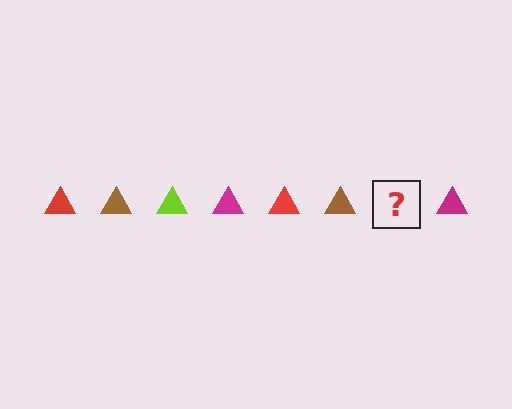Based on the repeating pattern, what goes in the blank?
The blank should be a lime triangle.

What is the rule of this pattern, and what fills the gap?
The rule is that the pattern cycles through red, brown, lime, magenta triangles. The gap should be filled with a lime triangle.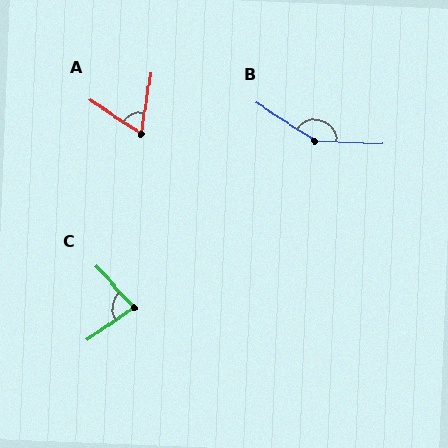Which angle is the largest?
B, at approximately 149 degrees.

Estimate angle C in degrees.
Approximately 82 degrees.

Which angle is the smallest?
A, at approximately 66 degrees.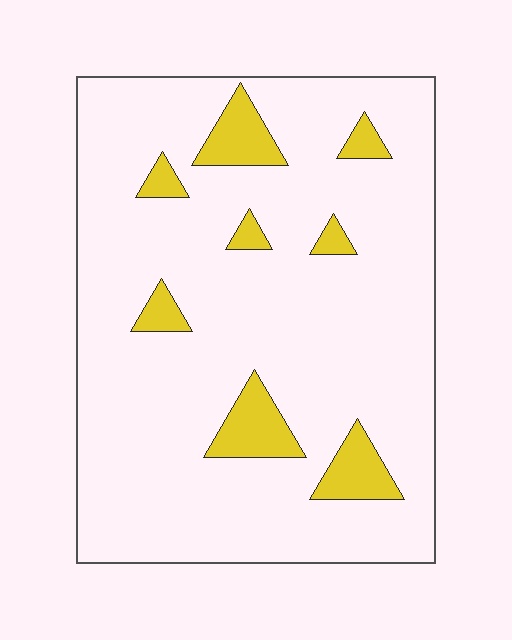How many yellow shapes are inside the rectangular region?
8.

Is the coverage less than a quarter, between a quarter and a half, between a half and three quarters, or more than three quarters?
Less than a quarter.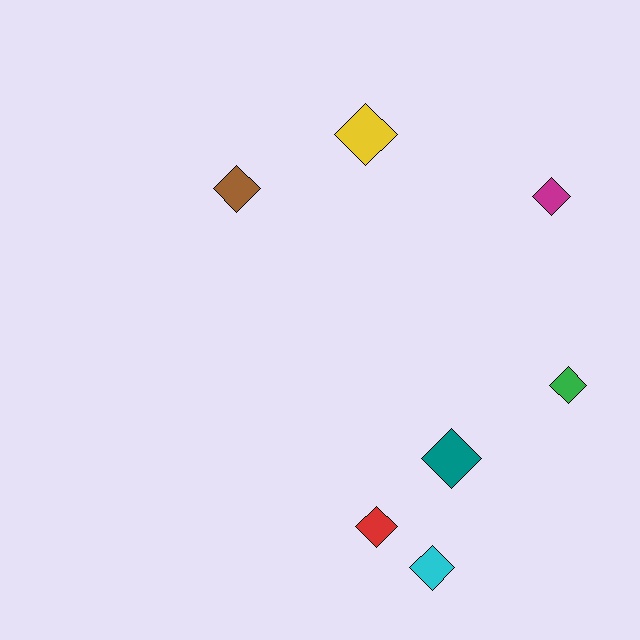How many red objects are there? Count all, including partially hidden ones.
There is 1 red object.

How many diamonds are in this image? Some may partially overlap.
There are 7 diamonds.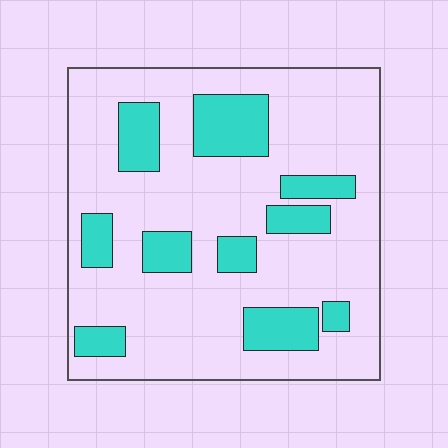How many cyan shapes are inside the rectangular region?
10.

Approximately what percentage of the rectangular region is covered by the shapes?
Approximately 25%.